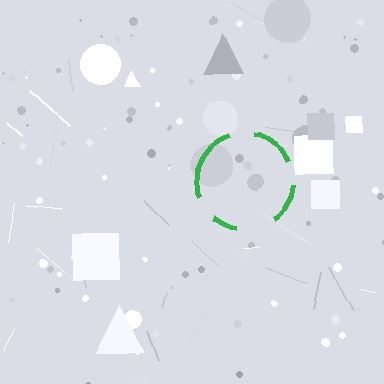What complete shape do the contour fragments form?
The contour fragments form a circle.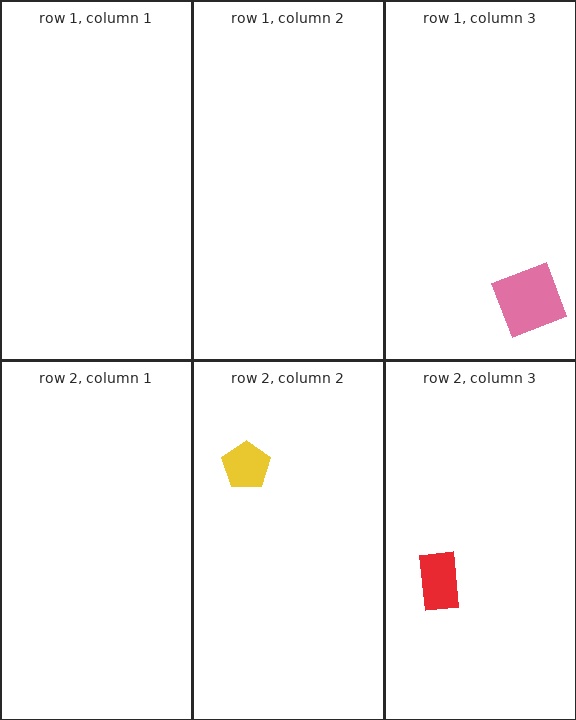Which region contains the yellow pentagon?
The row 2, column 2 region.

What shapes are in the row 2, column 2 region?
The yellow pentagon.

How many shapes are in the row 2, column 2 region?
1.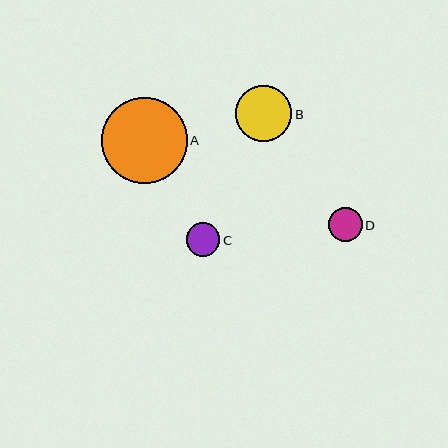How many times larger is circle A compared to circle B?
Circle A is approximately 1.5 times the size of circle B.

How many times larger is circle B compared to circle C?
Circle B is approximately 1.7 times the size of circle C.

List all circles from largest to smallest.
From largest to smallest: A, B, D, C.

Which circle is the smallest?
Circle C is the smallest with a size of approximately 33 pixels.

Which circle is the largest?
Circle A is the largest with a size of approximately 86 pixels.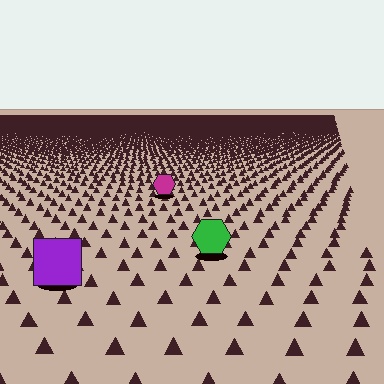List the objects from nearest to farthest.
From nearest to farthest: the purple square, the green hexagon, the magenta hexagon.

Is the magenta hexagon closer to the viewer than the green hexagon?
No. The green hexagon is closer — you can tell from the texture gradient: the ground texture is coarser near it.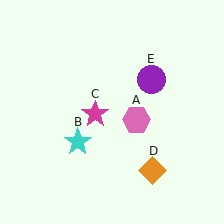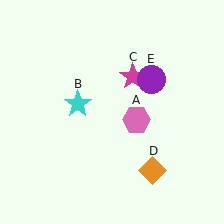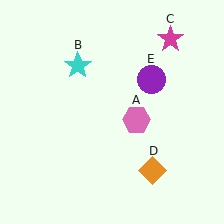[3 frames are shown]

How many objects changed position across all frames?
2 objects changed position: cyan star (object B), magenta star (object C).